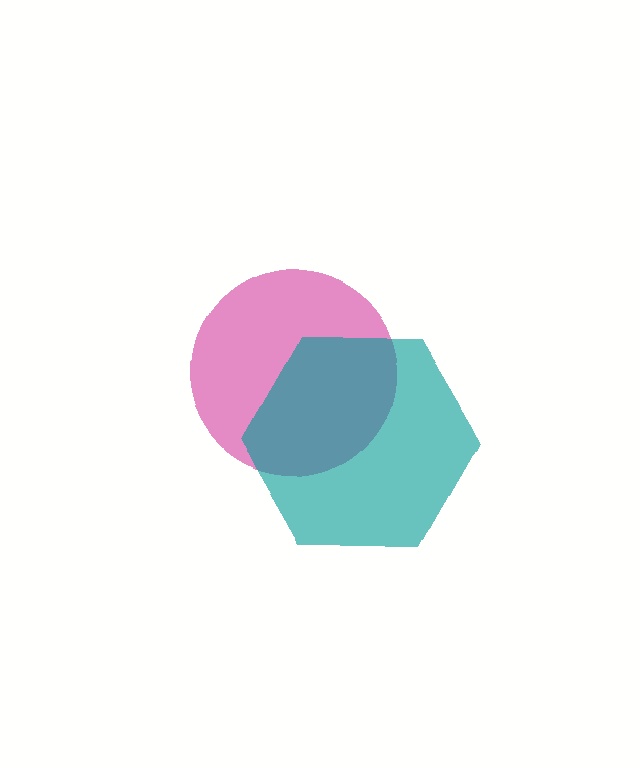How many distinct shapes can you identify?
There are 2 distinct shapes: a magenta circle, a teal hexagon.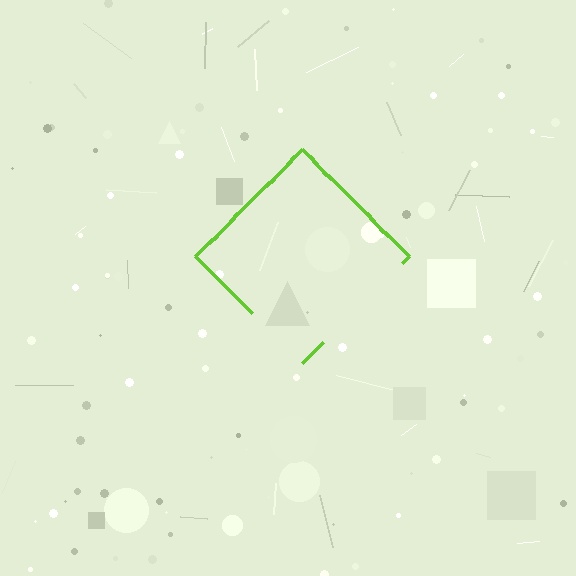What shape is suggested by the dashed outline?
The dashed outline suggests a diamond.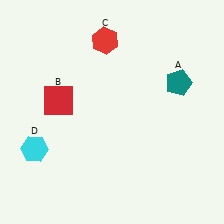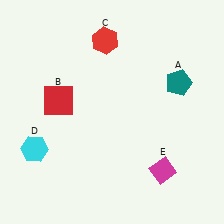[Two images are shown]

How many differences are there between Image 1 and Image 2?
There is 1 difference between the two images.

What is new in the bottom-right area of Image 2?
A magenta diamond (E) was added in the bottom-right area of Image 2.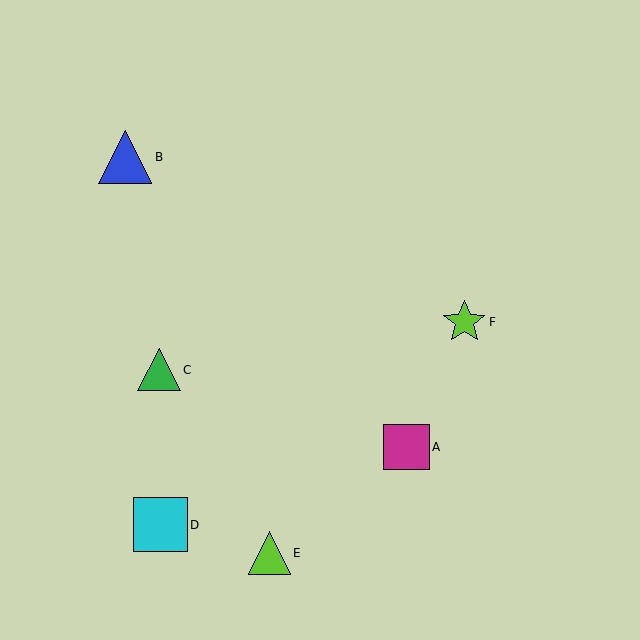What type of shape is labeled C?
Shape C is a green triangle.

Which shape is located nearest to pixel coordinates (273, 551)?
The lime triangle (labeled E) at (269, 553) is nearest to that location.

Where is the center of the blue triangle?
The center of the blue triangle is at (125, 157).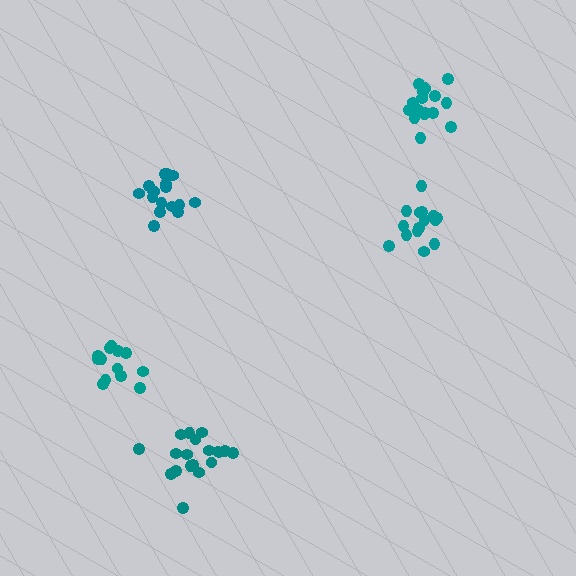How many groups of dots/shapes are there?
There are 5 groups.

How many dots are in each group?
Group 1: 17 dots, Group 2: 17 dots, Group 3: 19 dots, Group 4: 16 dots, Group 5: 14 dots (83 total).